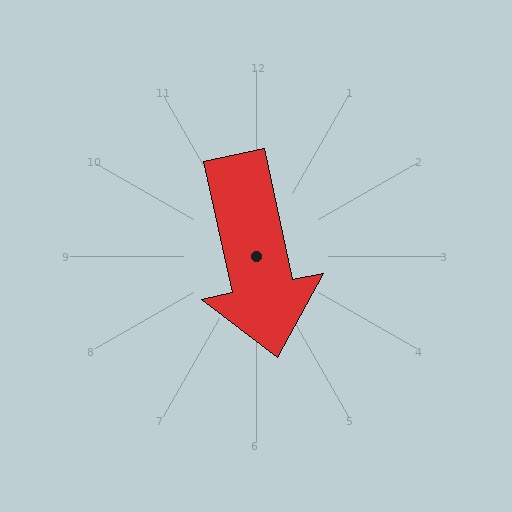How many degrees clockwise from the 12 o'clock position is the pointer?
Approximately 168 degrees.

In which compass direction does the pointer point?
South.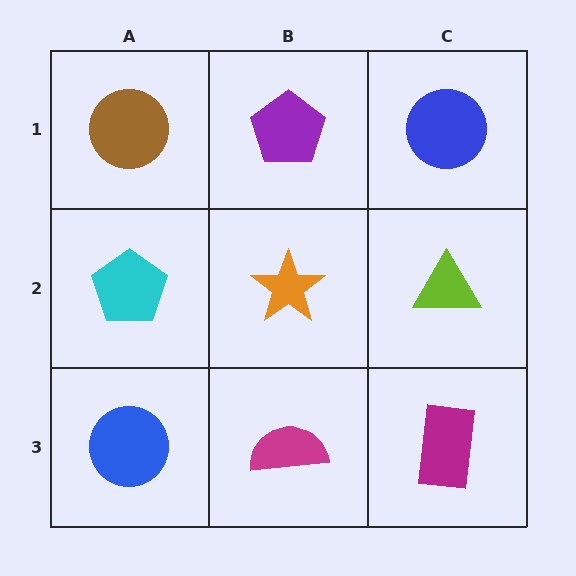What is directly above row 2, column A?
A brown circle.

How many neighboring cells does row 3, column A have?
2.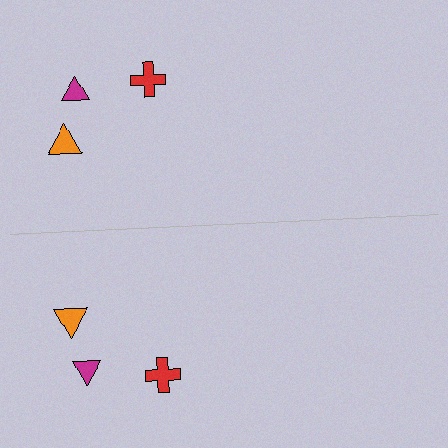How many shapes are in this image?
There are 6 shapes in this image.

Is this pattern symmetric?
Yes, this pattern has bilateral (reflection) symmetry.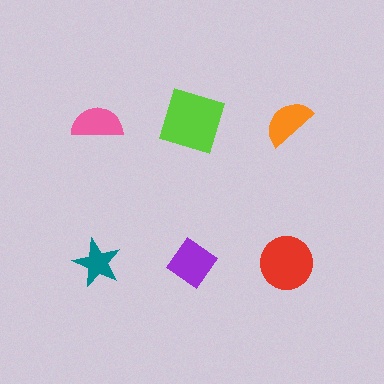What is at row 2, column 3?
A red circle.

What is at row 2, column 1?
A teal star.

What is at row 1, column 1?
A pink semicircle.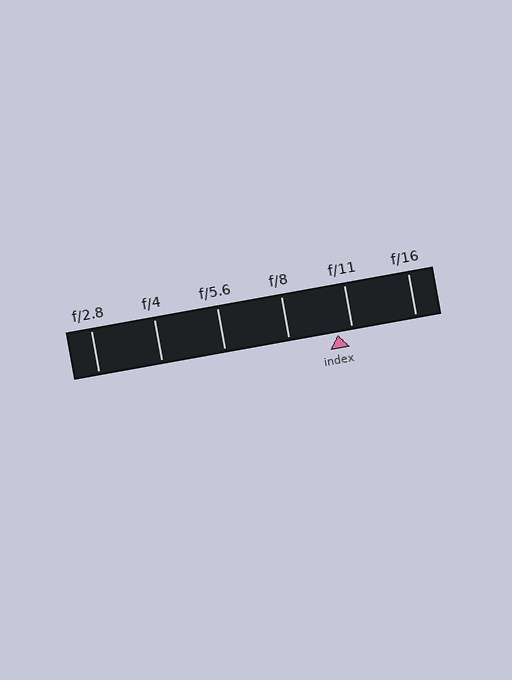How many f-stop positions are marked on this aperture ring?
There are 6 f-stop positions marked.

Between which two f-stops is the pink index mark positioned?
The index mark is between f/8 and f/11.